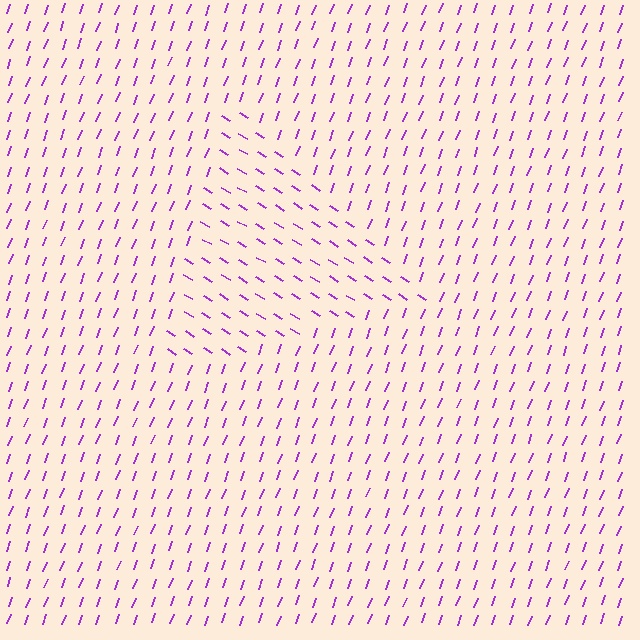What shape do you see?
I see a triangle.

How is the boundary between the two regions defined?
The boundary is defined purely by a change in line orientation (approximately 79 degrees difference). All lines are the same color and thickness.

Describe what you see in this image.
The image is filled with small purple line segments. A triangle region in the image has lines oriented differently from the surrounding lines, creating a visible texture boundary.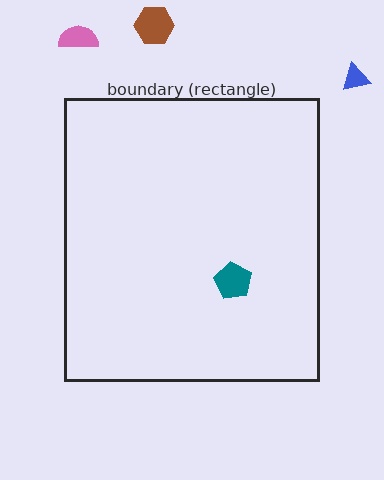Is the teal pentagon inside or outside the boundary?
Inside.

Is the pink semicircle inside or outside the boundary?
Outside.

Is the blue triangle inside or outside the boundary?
Outside.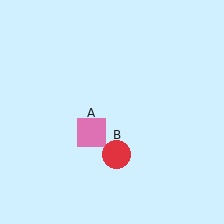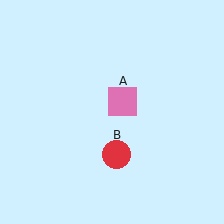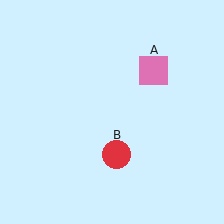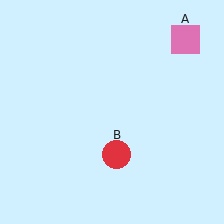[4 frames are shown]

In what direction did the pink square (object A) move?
The pink square (object A) moved up and to the right.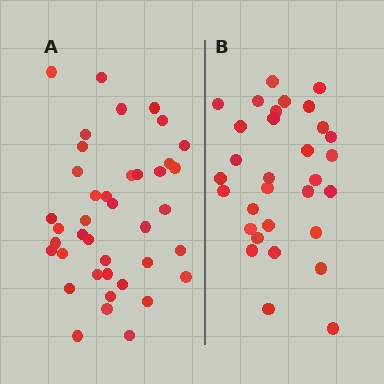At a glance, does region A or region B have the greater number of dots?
Region A (the left region) has more dots.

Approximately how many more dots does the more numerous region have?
Region A has roughly 8 or so more dots than region B.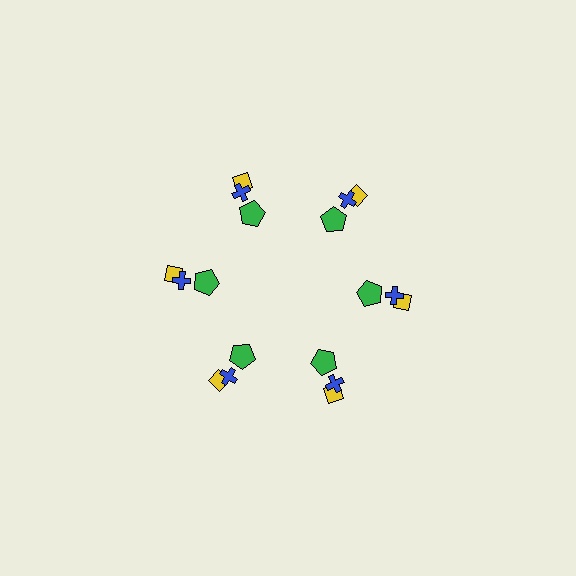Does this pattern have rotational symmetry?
Yes, this pattern has 6-fold rotational symmetry. It looks the same after rotating 60 degrees around the center.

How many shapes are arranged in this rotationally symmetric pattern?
There are 18 shapes, arranged in 6 groups of 3.